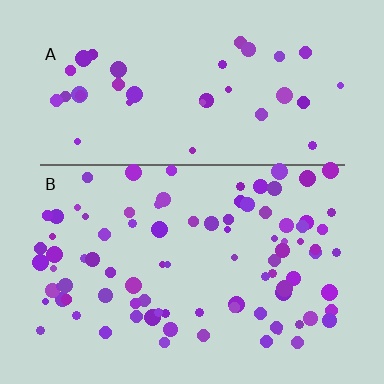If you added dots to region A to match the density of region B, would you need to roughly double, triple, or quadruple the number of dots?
Approximately double.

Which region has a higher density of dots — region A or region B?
B (the bottom).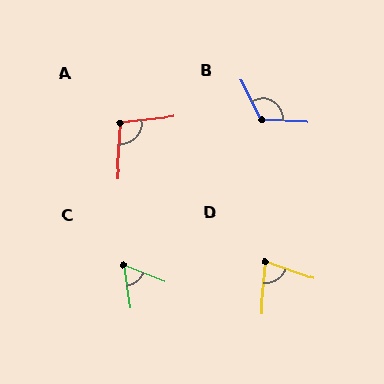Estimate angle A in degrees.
Approximately 99 degrees.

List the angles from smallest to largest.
C (61°), D (75°), A (99°), B (119°).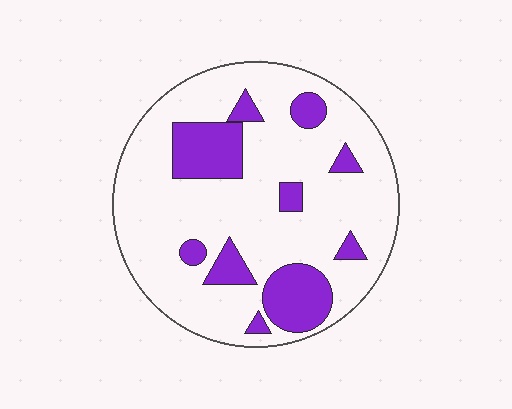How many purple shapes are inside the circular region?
10.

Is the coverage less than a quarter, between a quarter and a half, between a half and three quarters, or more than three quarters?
Less than a quarter.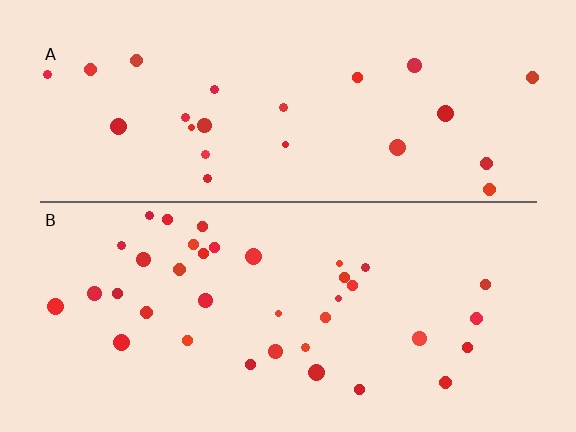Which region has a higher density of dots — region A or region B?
B (the bottom).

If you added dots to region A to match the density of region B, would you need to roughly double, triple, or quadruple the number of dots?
Approximately double.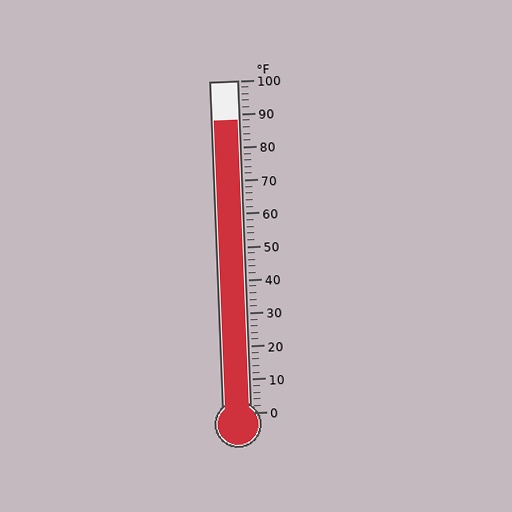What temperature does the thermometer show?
The thermometer shows approximately 88°F.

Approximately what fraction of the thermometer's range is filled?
The thermometer is filled to approximately 90% of its range.